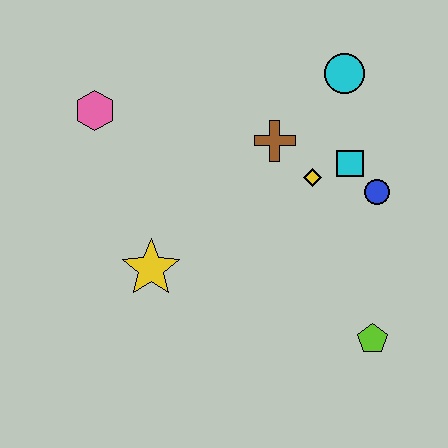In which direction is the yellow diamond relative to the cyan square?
The yellow diamond is to the left of the cyan square.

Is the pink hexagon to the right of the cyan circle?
No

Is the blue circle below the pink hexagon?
Yes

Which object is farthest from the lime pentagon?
The pink hexagon is farthest from the lime pentagon.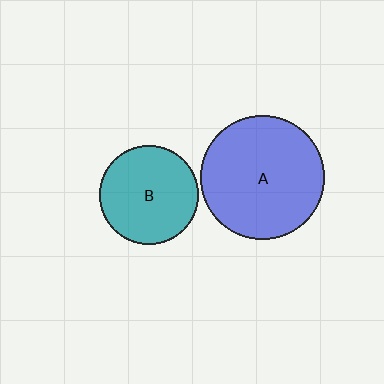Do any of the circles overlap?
No, none of the circles overlap.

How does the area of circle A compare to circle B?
Approximately 1.5 times.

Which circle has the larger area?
Circle A (blue).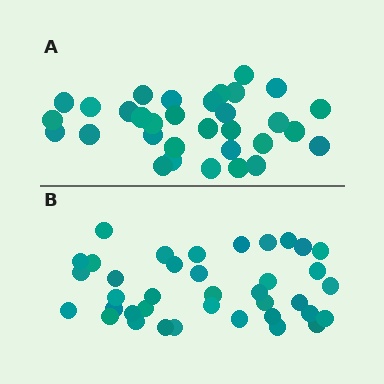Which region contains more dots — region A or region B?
Region B (the bottom region) has more dots.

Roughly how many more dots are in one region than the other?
Region B has about 6 more dots than region A.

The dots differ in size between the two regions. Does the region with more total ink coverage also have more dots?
No. Region A has more total ink coverage because its dots are larger, but region B actually contains more individual dots. Total area can be misleading — the number of items is what matters here.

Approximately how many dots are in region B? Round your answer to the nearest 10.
About 40 dots. (The exact count is 38, which rounds to 40.)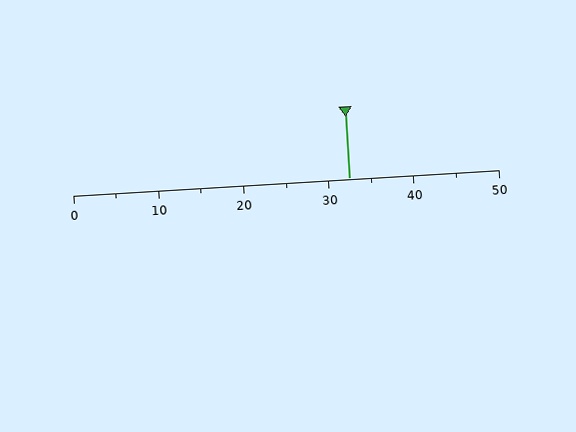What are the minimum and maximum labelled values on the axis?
The axis runs from 0 to 50.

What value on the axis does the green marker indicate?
The marker indicates approximately 32.5.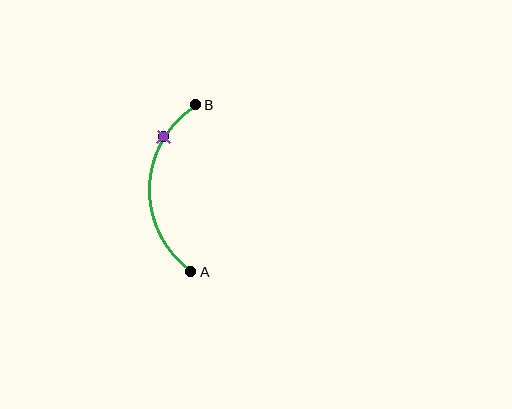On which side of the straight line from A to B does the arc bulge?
The arc bulges to the left of the straight line connecting A and B.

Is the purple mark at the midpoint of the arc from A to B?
No. The purple mark lies on the arc but is closer to endpoint B. The arc midpoint would be at the point on the curve equidistant along the arc from both A and B.